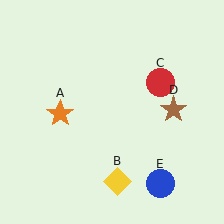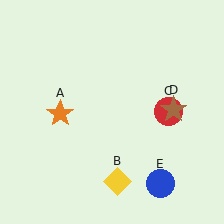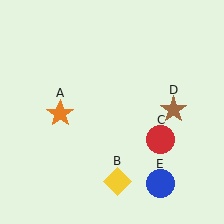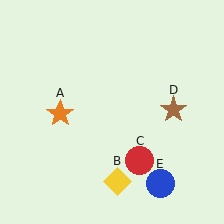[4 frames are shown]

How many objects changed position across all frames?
1 object changed position: red circle (object C).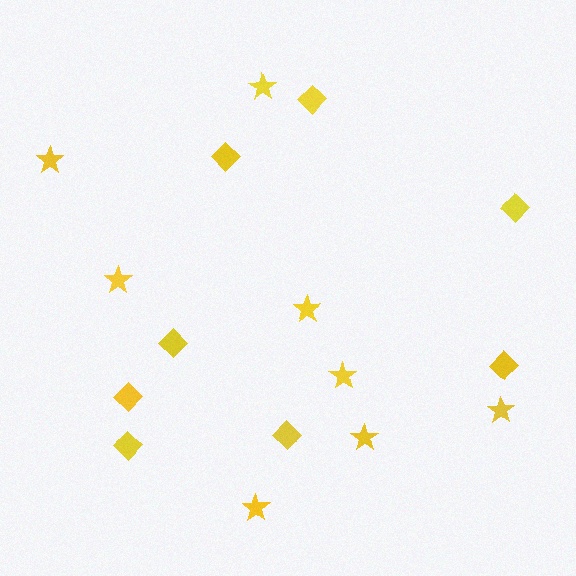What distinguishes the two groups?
There are 2 groups: one group of diamonds (8) and one group of stars (8).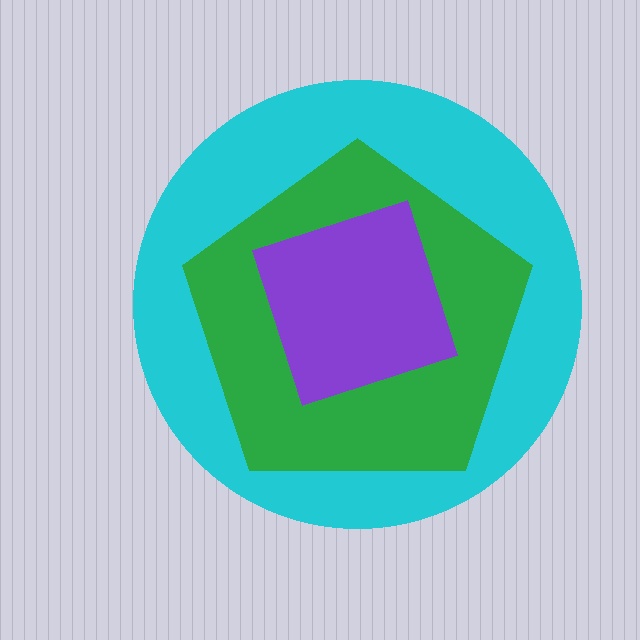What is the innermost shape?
The purple square.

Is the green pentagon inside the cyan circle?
Yes.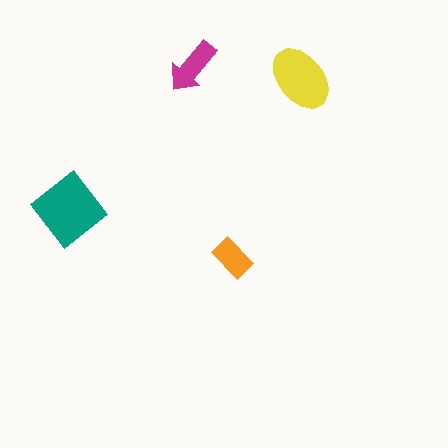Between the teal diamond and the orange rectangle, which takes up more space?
The teal diamond.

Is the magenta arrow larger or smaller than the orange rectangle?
Larger.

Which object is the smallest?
The orange rectangle.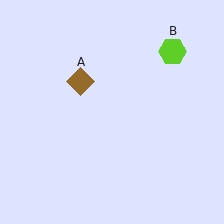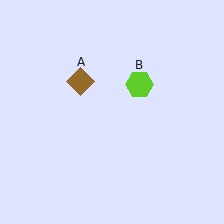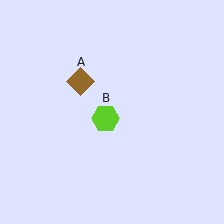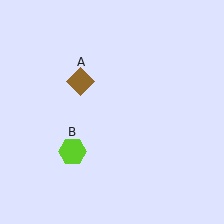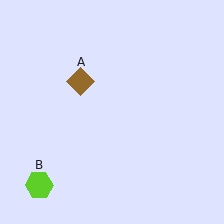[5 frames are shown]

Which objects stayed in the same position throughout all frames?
Brown diamond (object A) remained stationary.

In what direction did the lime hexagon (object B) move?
The lime hexagon (object B) moved down and to the left.